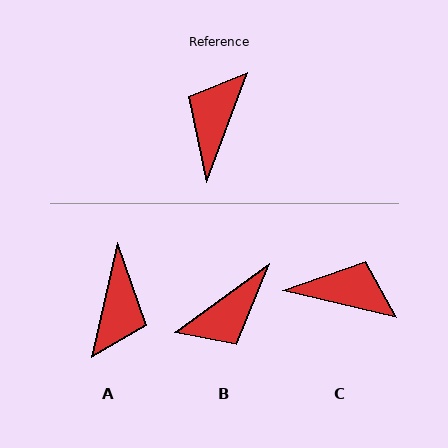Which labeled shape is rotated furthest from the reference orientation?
A, about 173 degrees away.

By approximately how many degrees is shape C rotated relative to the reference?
Approximately 83 degrees clockwise.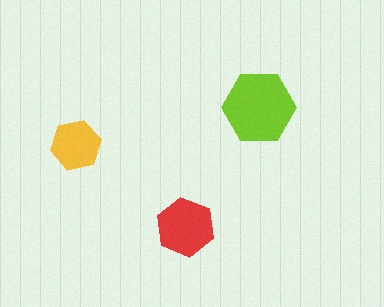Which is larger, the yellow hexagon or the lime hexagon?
The lime one.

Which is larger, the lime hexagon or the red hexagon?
The lime one.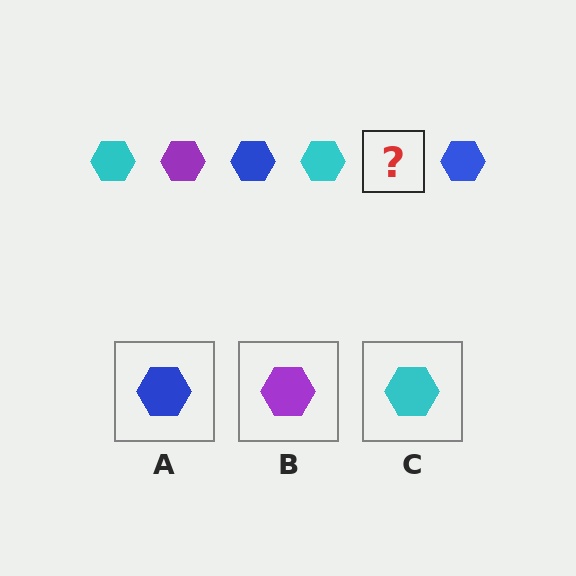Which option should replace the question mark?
Option B.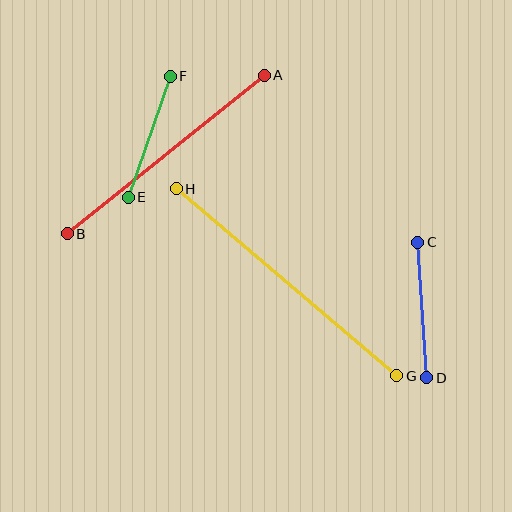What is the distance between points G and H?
The distance is approximately 290 pixels.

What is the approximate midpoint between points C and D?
The midpoint is at approximately (422, 310) pixels.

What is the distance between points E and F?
The distance is approximately 128 pixels.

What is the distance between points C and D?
The distance is approximately 136 pixels.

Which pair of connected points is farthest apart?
Points G and H are farthest apart.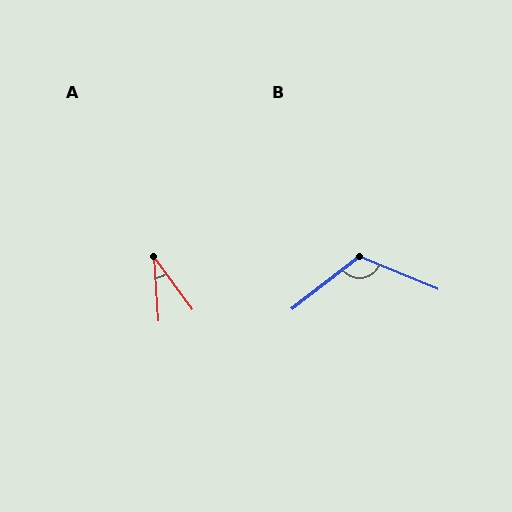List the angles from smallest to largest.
A (32°), B (120°).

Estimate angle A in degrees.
Approximately 32 degrees.